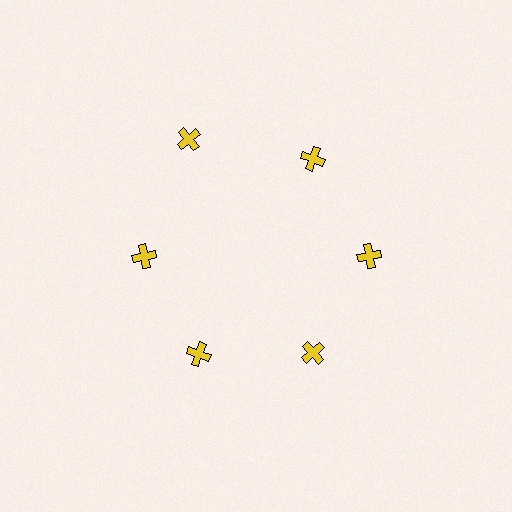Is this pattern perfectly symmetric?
No. The 6 yellow crosses are arranged in a ring, but one element near the 11 o'clock position is pushed outward from the center, breaking the 6-fold rotational symmetry.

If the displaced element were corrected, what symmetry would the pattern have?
It would have 6-fold rotational symmetry — the pattern would map onto itself every 60 degrees.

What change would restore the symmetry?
The symmetry would be restored by moving it inward, back onto the ring so that all 6 crosses sit at equal angles and equal distance from the center.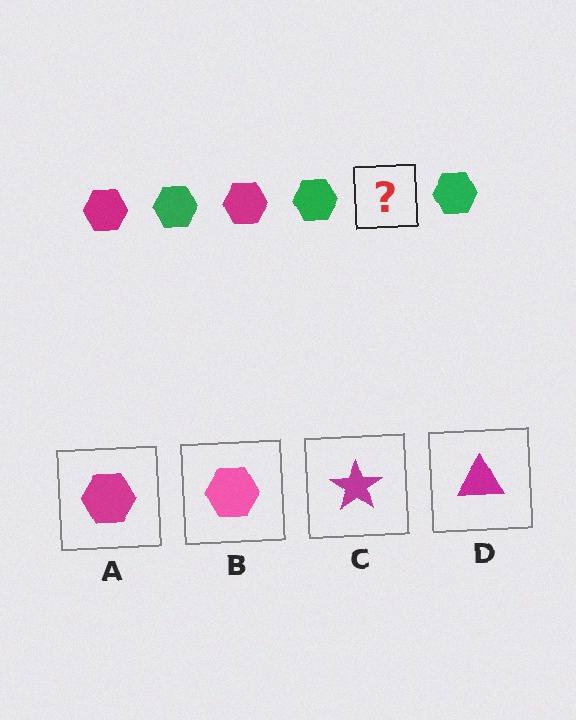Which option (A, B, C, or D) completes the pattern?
A.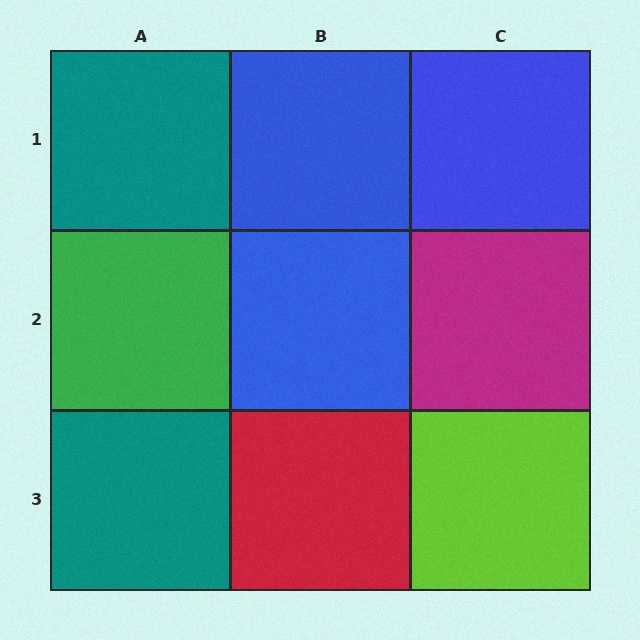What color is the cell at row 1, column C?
Blue.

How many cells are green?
1 cell is green.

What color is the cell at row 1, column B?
Blue.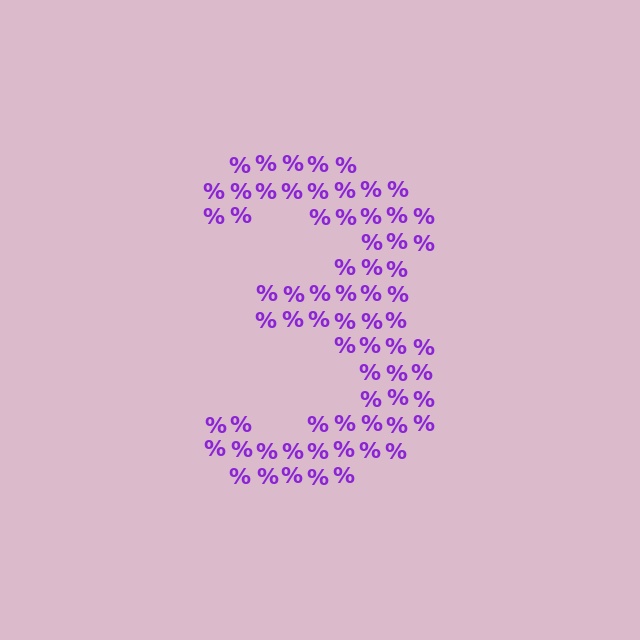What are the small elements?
The small elements are percent signs.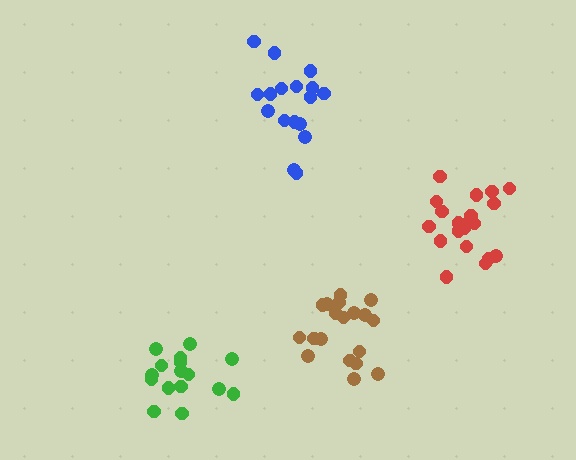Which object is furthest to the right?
The red cluster is rightmost.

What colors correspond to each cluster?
The clusters are colored: blue, green, brown, red.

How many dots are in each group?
Group 1: 17 dots, Group 2: 16 dots, Group 3: 19 dots, Group 4: 20 dots (72 total).